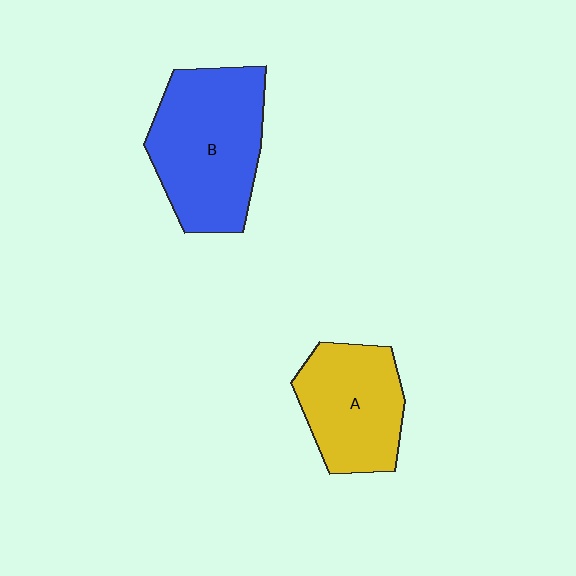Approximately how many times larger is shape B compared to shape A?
Approximately 1.4 times.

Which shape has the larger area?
Shape B (blue).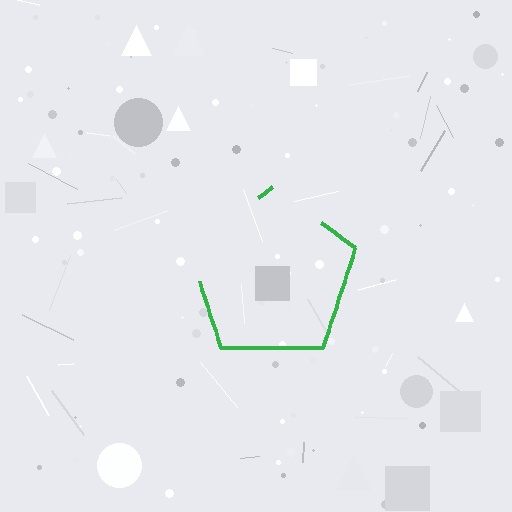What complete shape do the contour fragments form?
The contour fragments form a pentagon.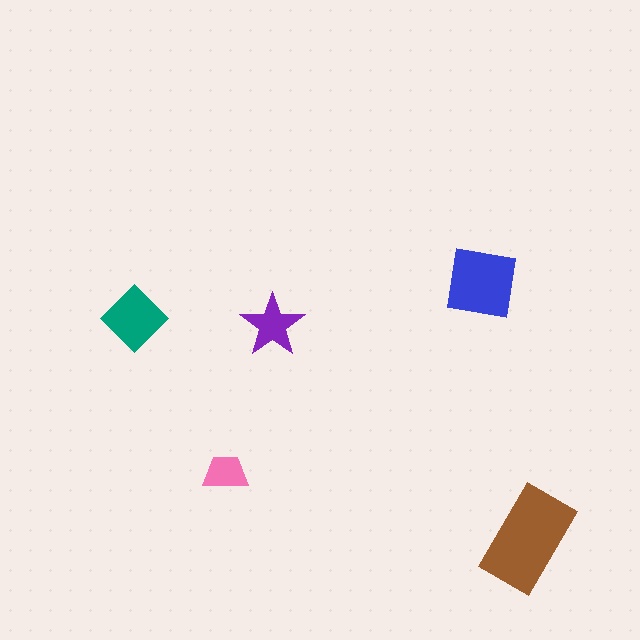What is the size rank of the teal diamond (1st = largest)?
3rd.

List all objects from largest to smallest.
The brown rectangle, the blue square, the teal diamond, the purple star, the pink trapezoid.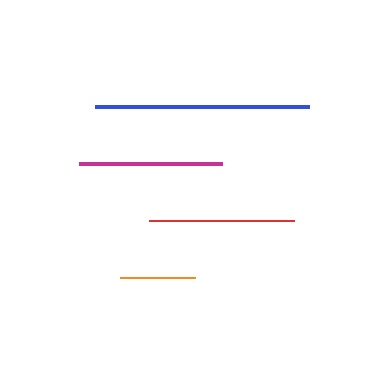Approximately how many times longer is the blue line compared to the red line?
The blue line is approximately 1.5 times the length of the red line.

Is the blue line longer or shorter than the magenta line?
The blue line is longer than the magenta line.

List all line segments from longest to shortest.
From longest to shortest: blue, red, magenta, orange.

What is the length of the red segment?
The red segment is approximately 145 pixels long.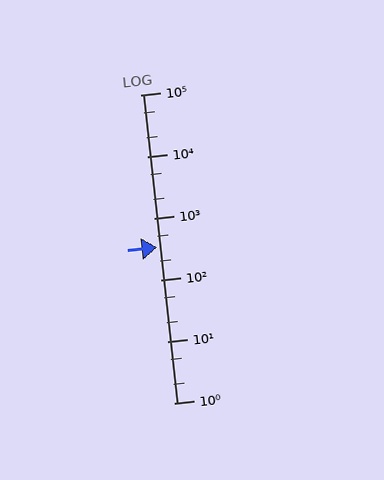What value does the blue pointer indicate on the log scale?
The pointer indicates approximately 330.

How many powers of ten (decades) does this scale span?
The scale spans 5 decades, from 1 to 100000.